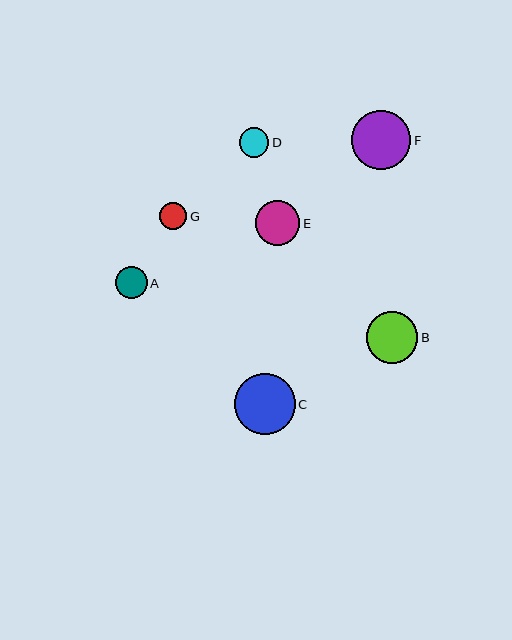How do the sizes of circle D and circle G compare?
Circle D and circle G are approximately the same size.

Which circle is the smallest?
Circle G is the smallest with a size of approximately 27 pixels.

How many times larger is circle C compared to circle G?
Circle C is approximately 2.3 times the size of circle G.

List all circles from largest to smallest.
From largest to smallest: C, F, B, E, A, D, G.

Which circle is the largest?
Circle C is the largest with a size of approximately 61 pixels.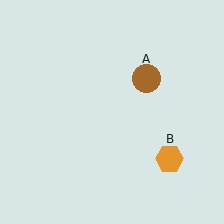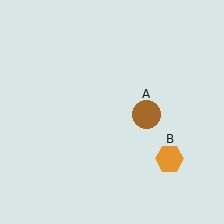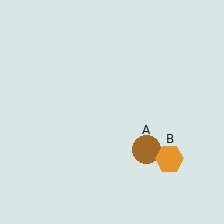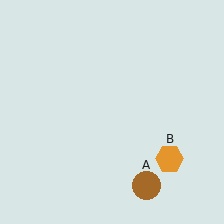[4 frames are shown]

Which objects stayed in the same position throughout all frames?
Orange hexagon (object B) remained stationary.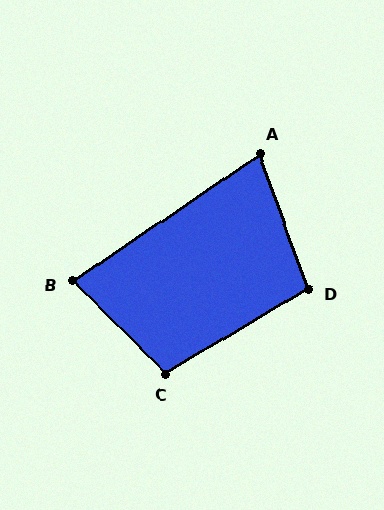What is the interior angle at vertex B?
Approximately 79 degrees (acute).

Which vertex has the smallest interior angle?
A, at approximately 76 degrees.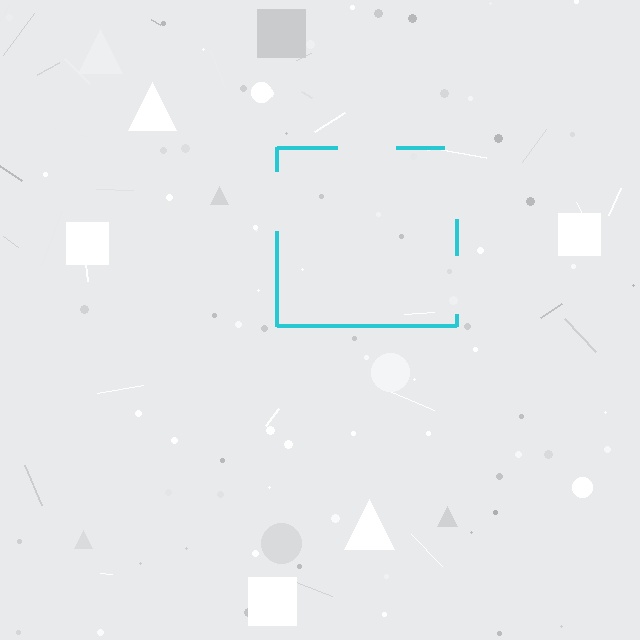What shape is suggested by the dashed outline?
The dashed outline suggests a square.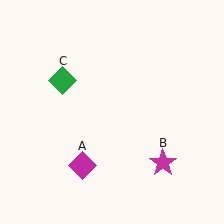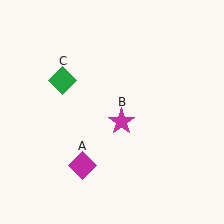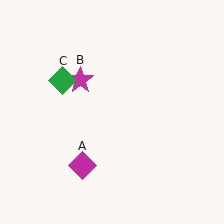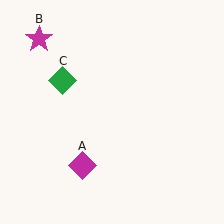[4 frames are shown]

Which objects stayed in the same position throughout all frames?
Magenta diamond (object A) and green diamond (object C) remained stationary.